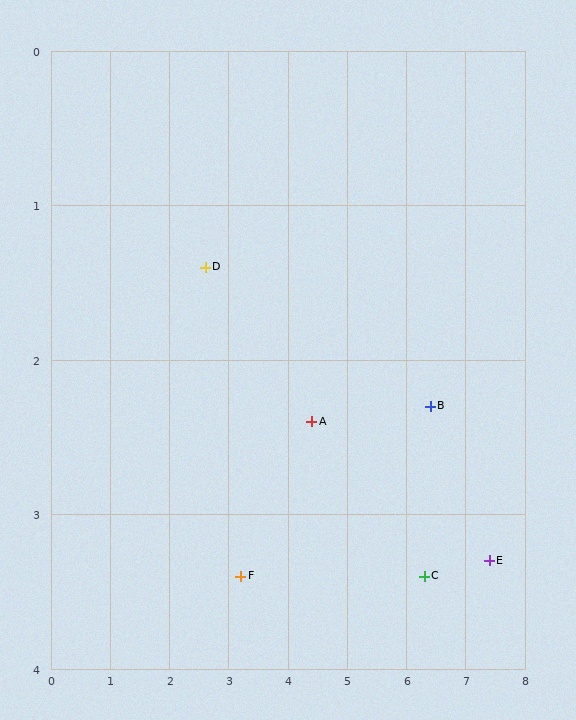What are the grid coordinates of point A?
Point A is at approximately (4.4, 2.4).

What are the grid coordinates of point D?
Point D is at approximately (2.6, 1.4).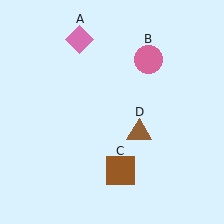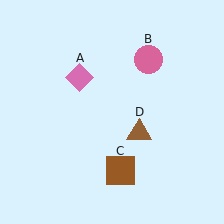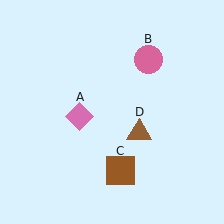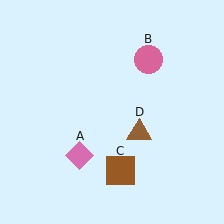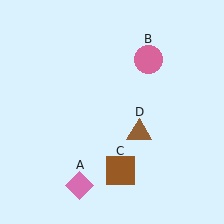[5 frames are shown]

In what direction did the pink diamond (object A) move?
The pink diamond (object A) moved down.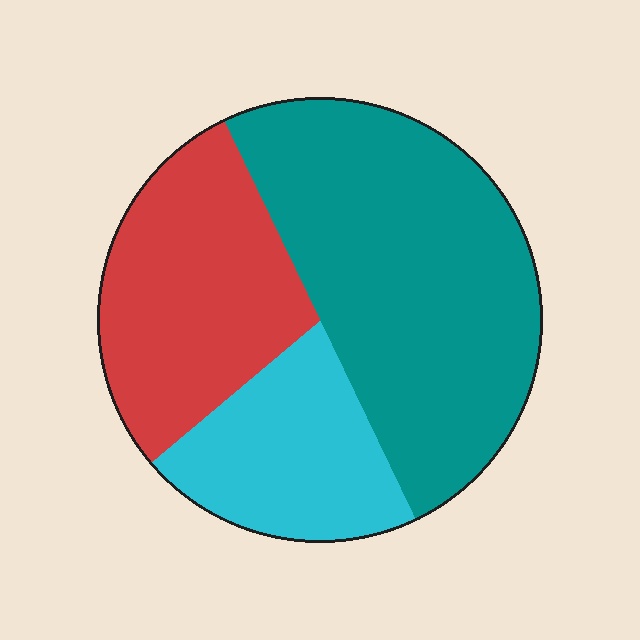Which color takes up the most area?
Teal, at roughly 50%.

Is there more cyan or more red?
Red.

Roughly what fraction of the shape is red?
Red covers roughly 30% of the shape.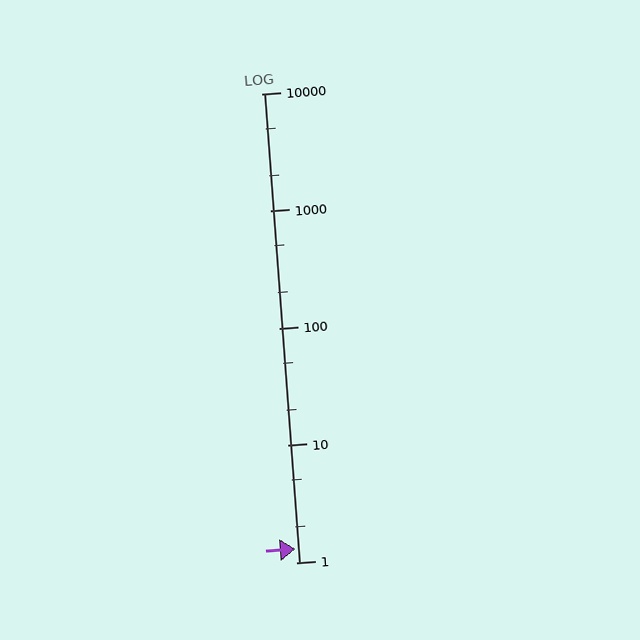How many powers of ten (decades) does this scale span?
The scale spans 4 decades, from 1 to 10000.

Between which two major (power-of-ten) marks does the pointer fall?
The pointer is between 1 and 10.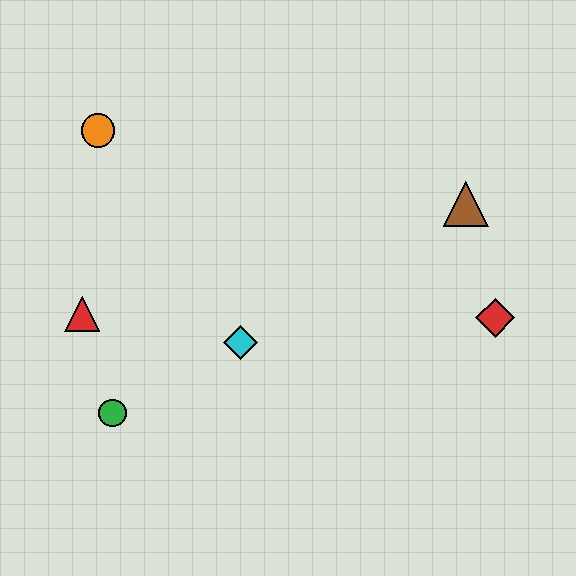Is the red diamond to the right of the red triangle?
Yes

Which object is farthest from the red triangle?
The red diamond is farthest from the red triangle.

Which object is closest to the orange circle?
The red triangle is closest to the orange circle.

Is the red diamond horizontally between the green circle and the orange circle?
No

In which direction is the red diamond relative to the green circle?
The red diamond is to the right of the green circle.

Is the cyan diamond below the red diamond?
Yes